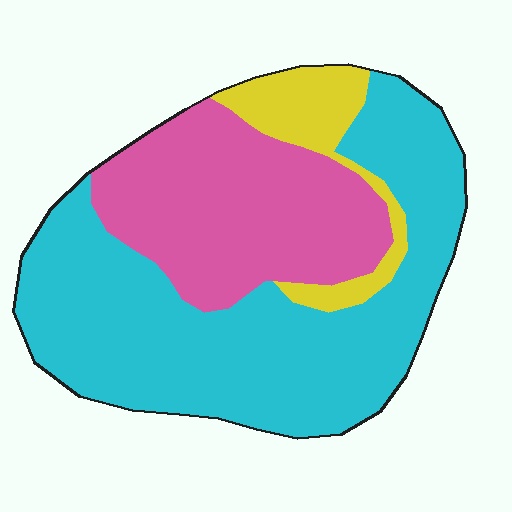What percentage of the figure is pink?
Pink covers roughly 30% of the figure.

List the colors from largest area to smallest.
From largest to smallest: cyan, pink, yellow.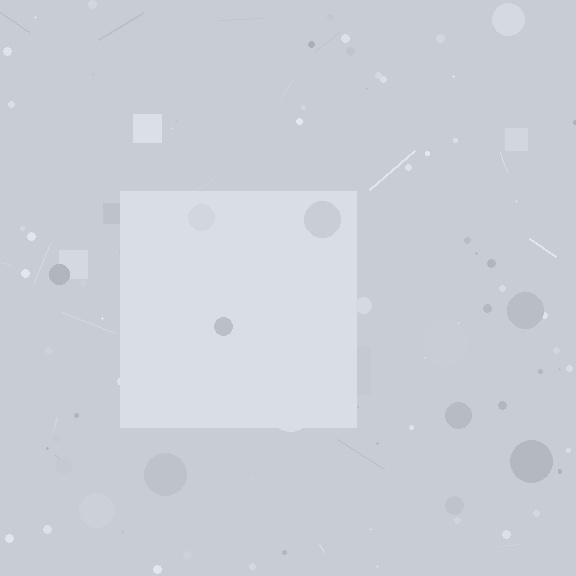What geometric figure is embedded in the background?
A square is embedded in the background.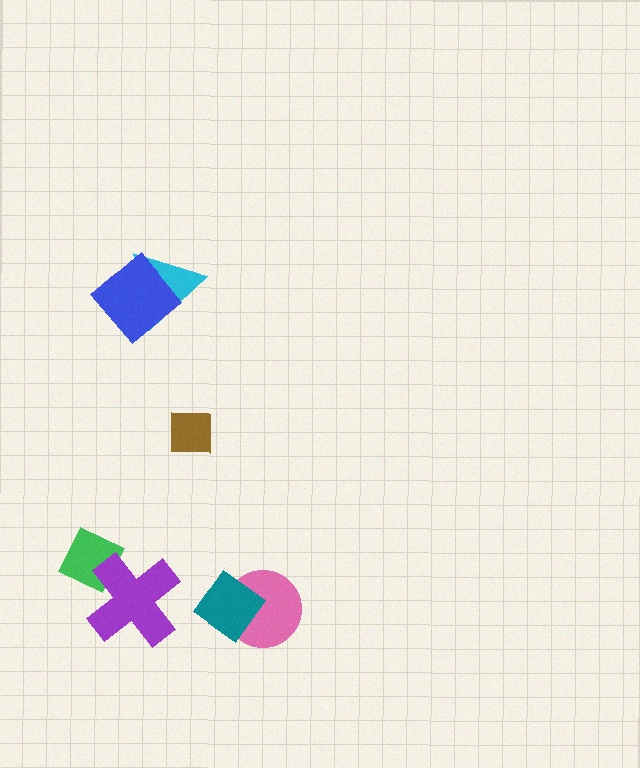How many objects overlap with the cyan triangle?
1 object overlaps with the cyan triangle.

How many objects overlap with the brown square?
0 objects overlap with the brown square.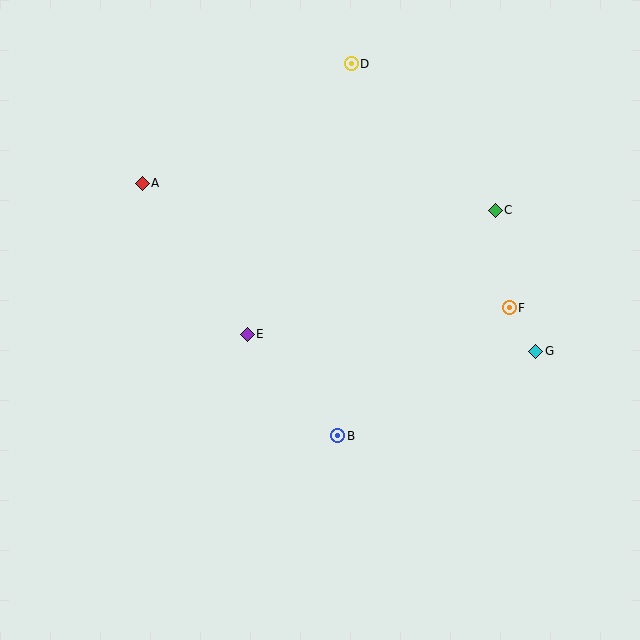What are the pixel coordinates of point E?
Point E is at (247, 334).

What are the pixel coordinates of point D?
Point D is at (351, 64).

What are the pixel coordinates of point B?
Point B is at (338, 436).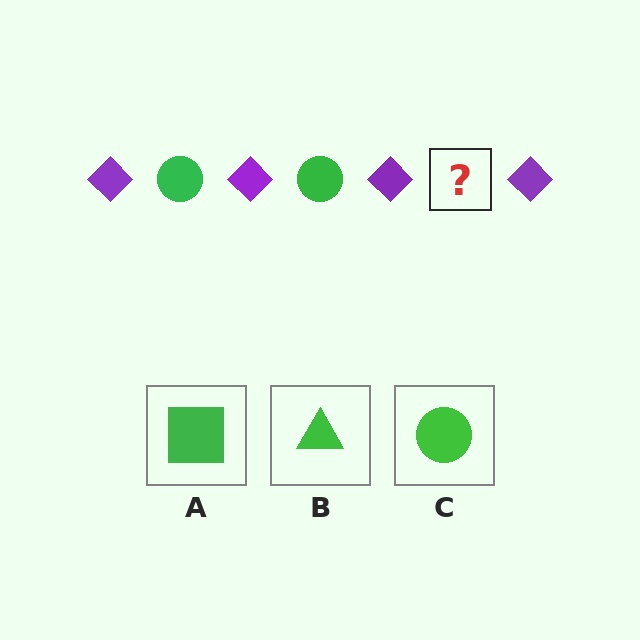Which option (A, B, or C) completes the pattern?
C.